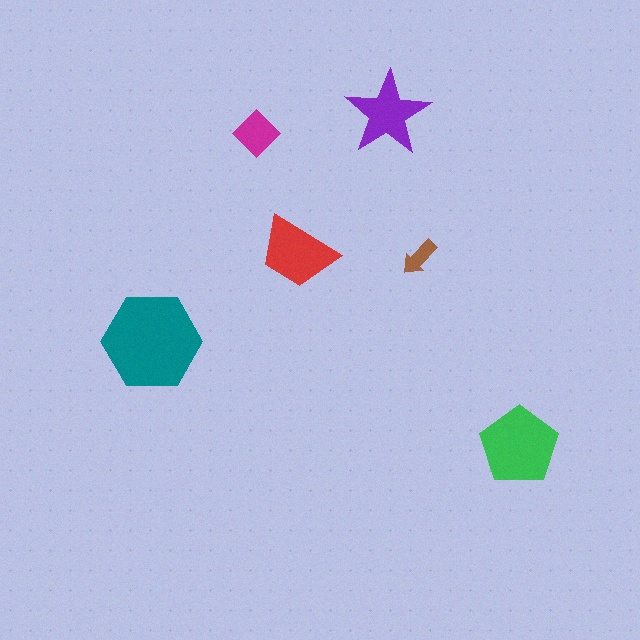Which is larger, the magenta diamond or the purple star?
The purple star.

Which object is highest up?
The purple star is topmost.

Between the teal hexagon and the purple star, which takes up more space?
The teal hexagon.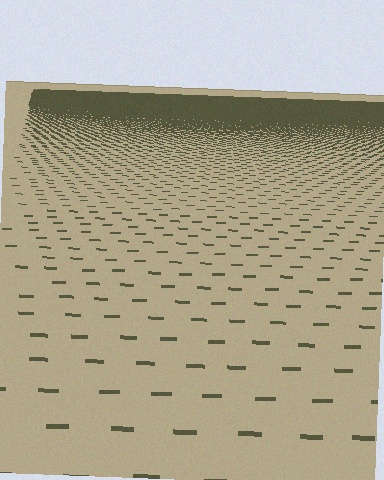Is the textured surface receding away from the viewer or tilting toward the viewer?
The surface is receding away from the viewer. Texture elements get smaller and denser toward the top.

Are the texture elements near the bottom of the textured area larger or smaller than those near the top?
Larger. Near the bottom, elements are closer to the viewer and appear at a bigger on-screen size.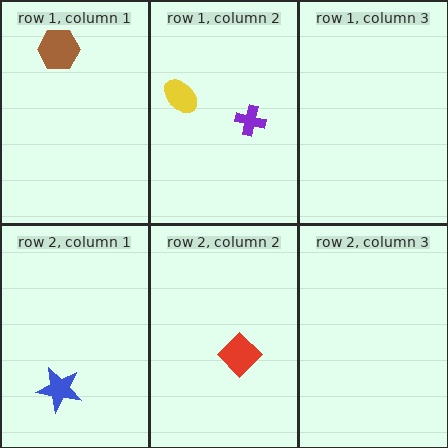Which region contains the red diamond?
The row 2, column 2 region.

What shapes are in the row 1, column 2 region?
The purple cross, the yellow ellipse.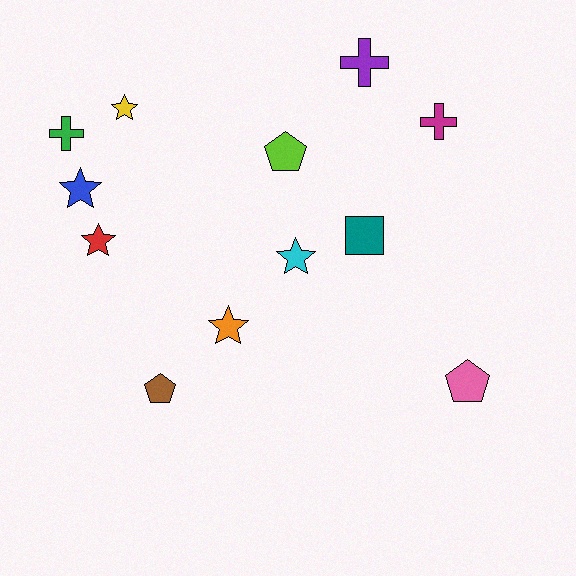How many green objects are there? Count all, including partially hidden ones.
There is 1 green object.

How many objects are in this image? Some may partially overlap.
There are 12 objects.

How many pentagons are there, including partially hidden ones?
There are 3 pentagons.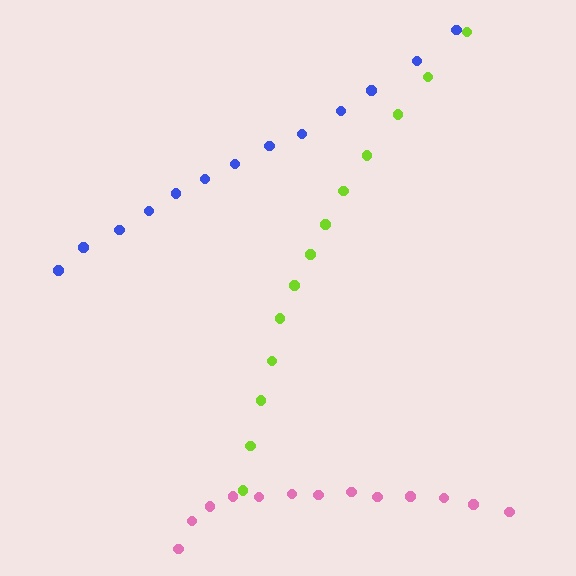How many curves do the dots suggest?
There are 3 distinct paths.